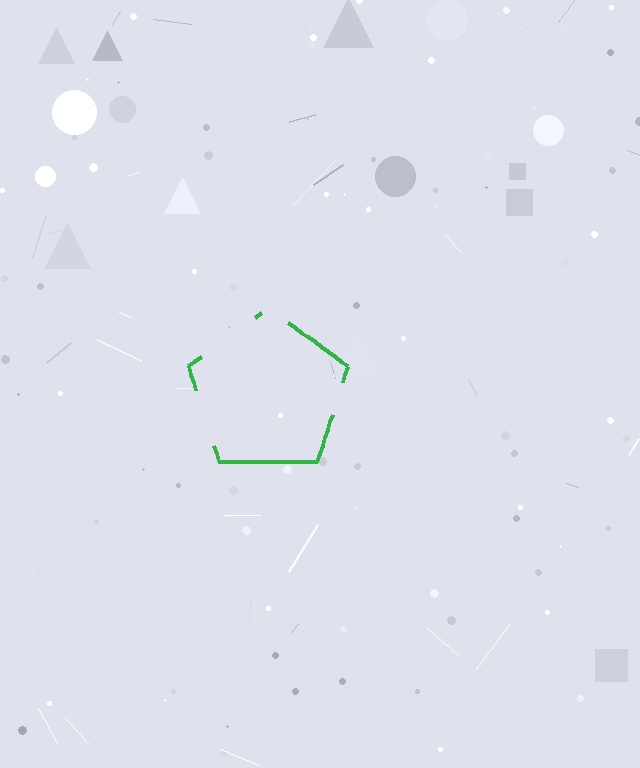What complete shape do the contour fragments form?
The contour fragments form a pentagon.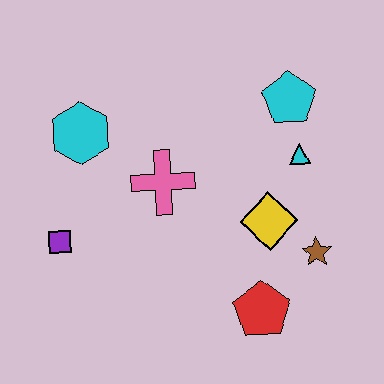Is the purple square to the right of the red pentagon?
No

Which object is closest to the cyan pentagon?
The cyan triangle is closest to the cyan pentagon.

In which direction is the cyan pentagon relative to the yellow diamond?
The cyan pentagon is above the yellow diamond.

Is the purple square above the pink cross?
No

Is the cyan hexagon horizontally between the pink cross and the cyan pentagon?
No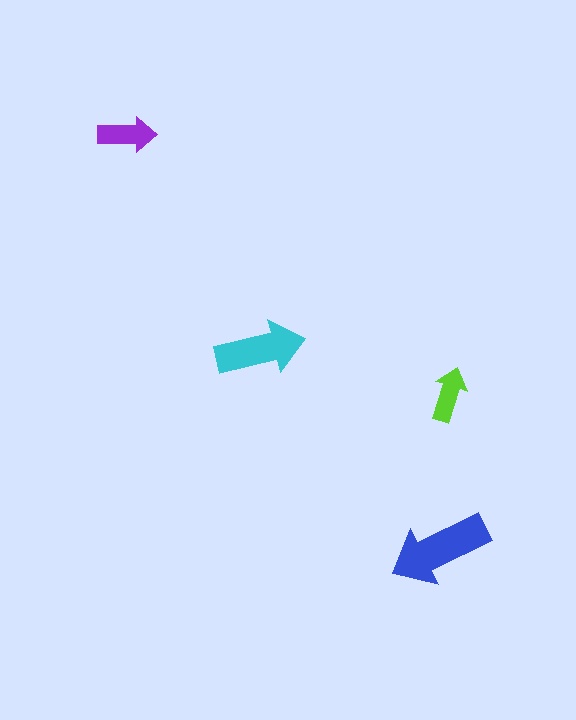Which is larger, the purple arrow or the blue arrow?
The blue one.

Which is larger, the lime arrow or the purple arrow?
The purple one.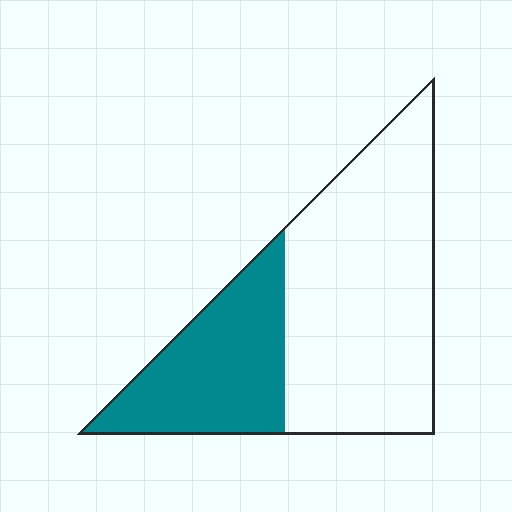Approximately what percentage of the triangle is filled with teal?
Approximately 35%.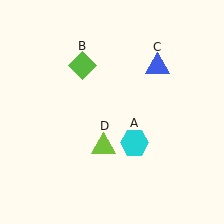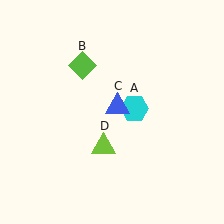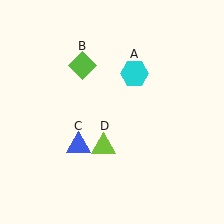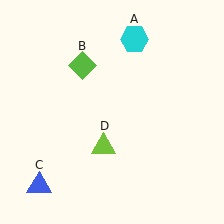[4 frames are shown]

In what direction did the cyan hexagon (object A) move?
The cyan hexagon (object A) moved up.